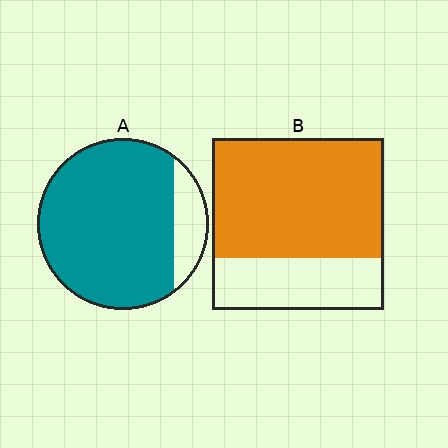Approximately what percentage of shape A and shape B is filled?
A is approximately 85% and B is approximately 70%.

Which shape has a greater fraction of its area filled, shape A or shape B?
Shape A.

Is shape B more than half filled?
Yes.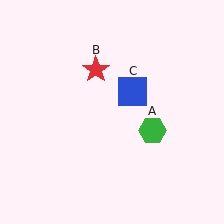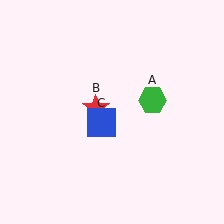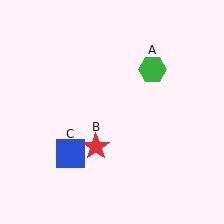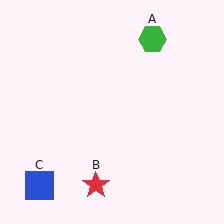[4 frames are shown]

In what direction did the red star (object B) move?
The red star (object B) moved down.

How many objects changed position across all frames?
3 objects changed position: green hexagon (object A), red star (object B), blue square (object C).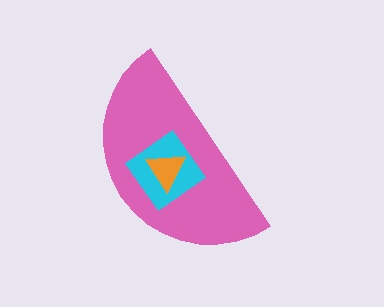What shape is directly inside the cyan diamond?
The orange triangle.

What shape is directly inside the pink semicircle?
The cyan diamond.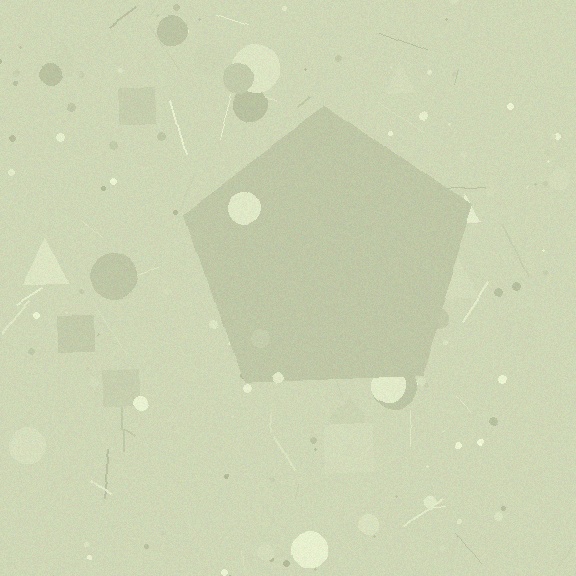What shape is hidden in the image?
A pentagon is hidden in the image.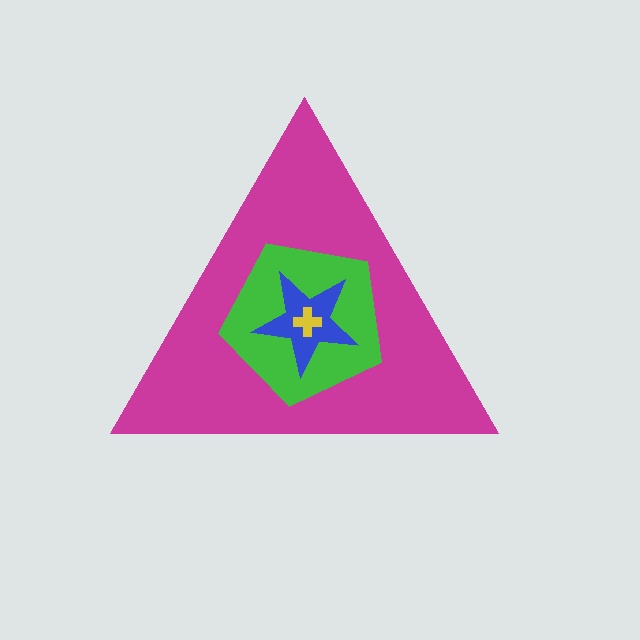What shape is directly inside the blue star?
The yellow cross.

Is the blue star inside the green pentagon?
Yes.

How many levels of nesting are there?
4.